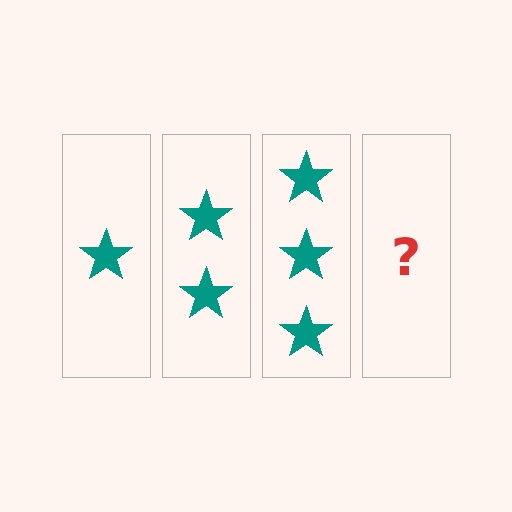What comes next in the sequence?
The next element should be 4 stars.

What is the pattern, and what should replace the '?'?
The pattern is that each step adds one more star. The '?' should be 4 stars.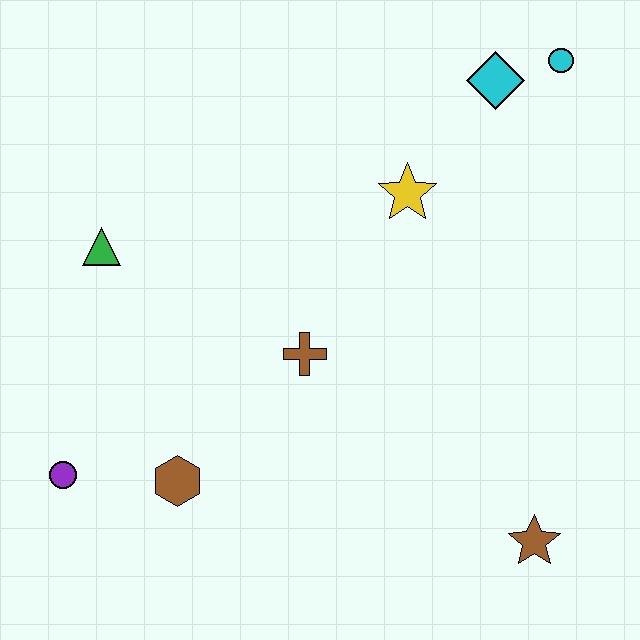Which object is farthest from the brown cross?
The cyan circle is farthest from the brown cross.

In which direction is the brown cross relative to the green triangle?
The brown cross is to the right of the green triangle.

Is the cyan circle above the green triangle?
Yes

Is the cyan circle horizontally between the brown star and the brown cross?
No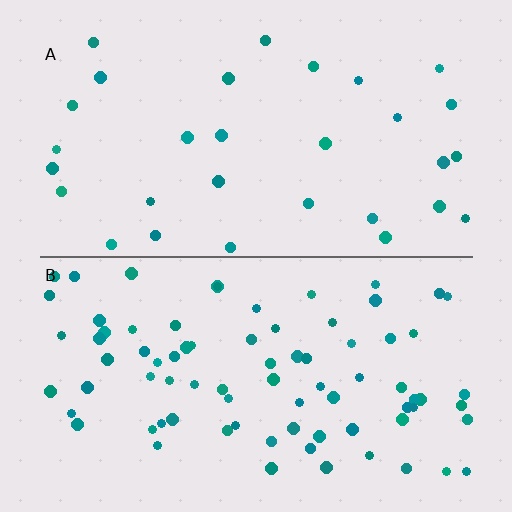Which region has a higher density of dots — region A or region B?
B (the bottom).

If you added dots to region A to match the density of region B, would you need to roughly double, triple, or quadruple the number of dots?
Approximately triple.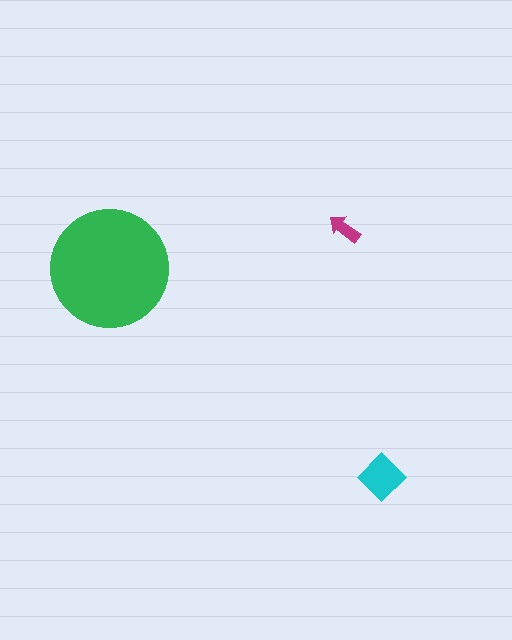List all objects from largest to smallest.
The green circle, the cyan diamond, the magenta arrow.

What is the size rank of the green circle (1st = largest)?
1st.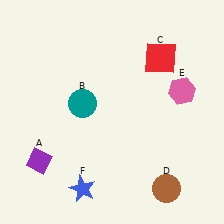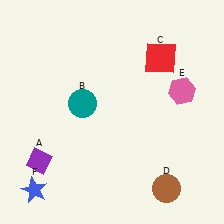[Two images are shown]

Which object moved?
The blue star (F) moved left.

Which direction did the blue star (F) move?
The blue star (F) moved left.